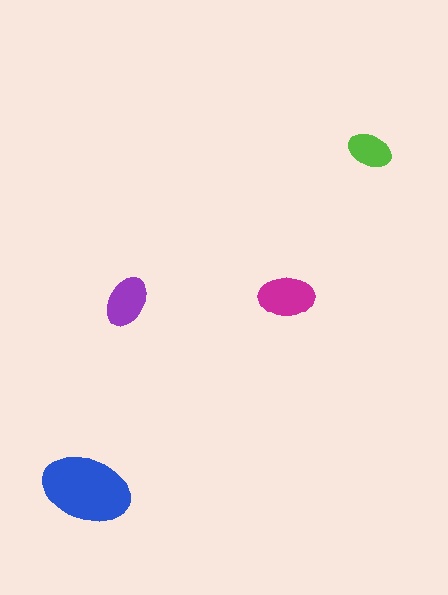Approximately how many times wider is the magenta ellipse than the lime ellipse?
About 1.5 times wider.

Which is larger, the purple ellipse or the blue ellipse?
The blue one.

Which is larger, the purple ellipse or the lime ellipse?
The purple one.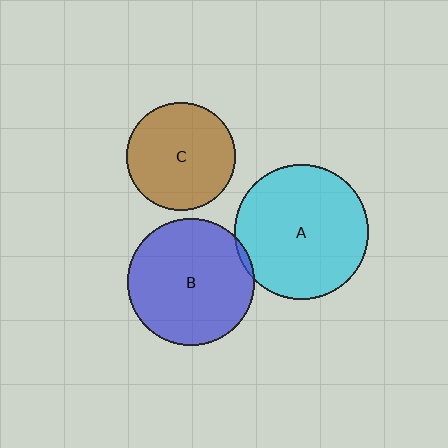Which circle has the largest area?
Circle A (cyan).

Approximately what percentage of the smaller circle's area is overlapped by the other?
Approximately 5%.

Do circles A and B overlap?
Yes.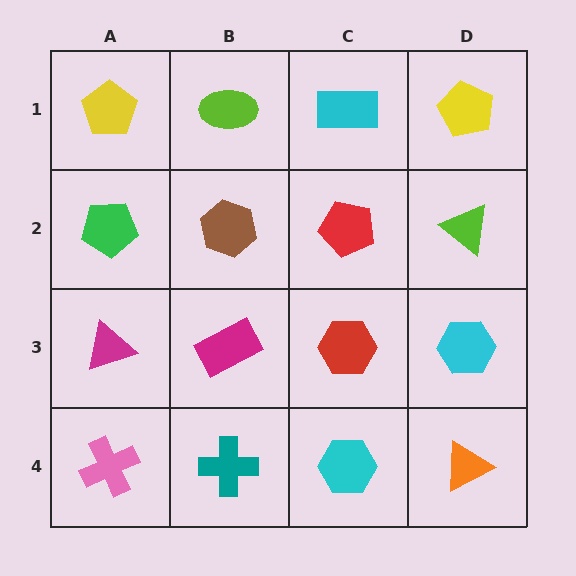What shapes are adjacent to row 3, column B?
A brown hexagon (row 2, column B), a teal cross (row 4, column B), a magenta triangle (row 3, column A), a red hexagon (row 3, column C).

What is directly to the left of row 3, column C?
A magenta rectangle.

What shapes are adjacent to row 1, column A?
A green pentagon (row 2, column A), a lime ellipse (row 1, column B).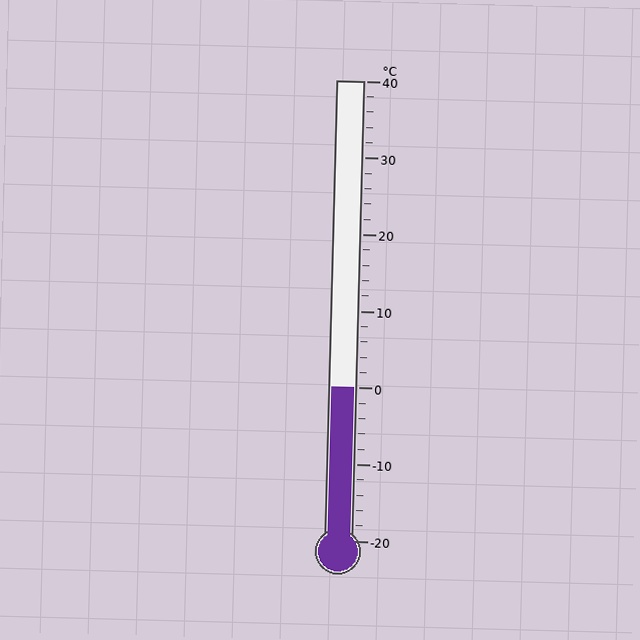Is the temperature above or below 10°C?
The temperature is below 10°C.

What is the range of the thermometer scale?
The thermometer scale ranges from -20°C to 40°C.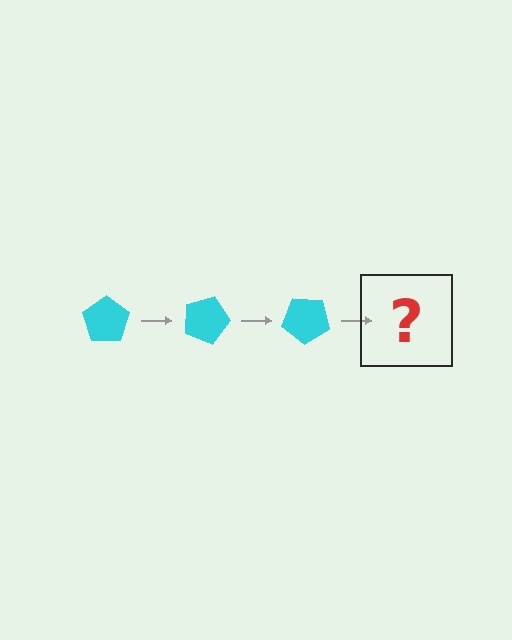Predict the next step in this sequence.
The next step is a cyan pentagon rotated 60 degrees.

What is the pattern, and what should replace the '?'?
The pattern is that the pentagon rotates 20 degrees each step. The '?' should be a cyan pentagon rotated 60 degrees.